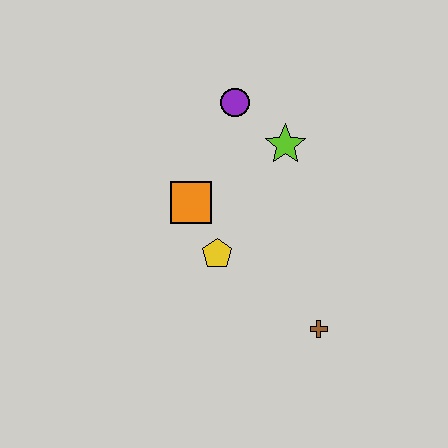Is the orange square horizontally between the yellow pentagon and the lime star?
No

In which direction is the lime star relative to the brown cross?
The lime star is above the brown cross.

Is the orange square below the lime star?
Yes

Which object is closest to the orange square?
The yellow pentagon is closest to the orange square.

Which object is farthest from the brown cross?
The purple circle is farthest from the brown cross.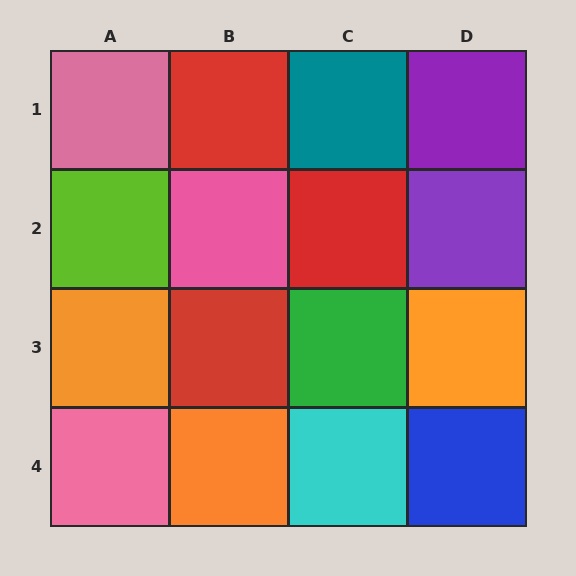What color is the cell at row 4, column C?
Cyan.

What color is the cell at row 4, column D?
Blue.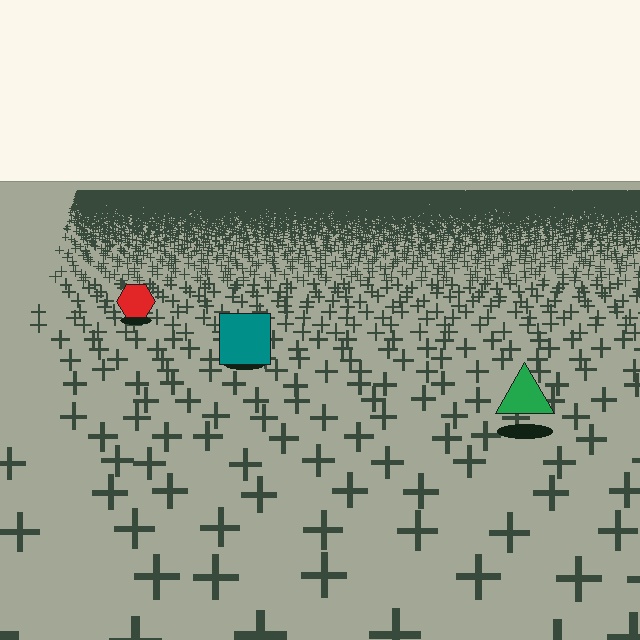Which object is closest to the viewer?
The green triangle is closest. The texture marks near it are larger and more spread out.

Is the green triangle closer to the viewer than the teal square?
Yes. The green triangle is closer — you can tell from the texture gradient: the ground texture is coarser near it.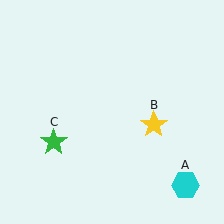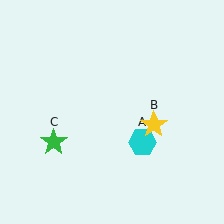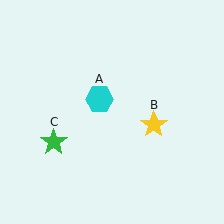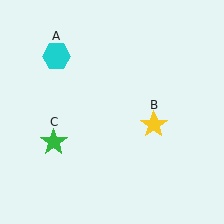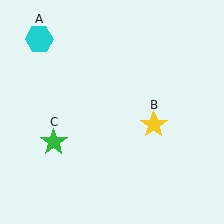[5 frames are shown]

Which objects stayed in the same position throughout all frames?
Yellow star (object B) and green star (object C) remained stationary.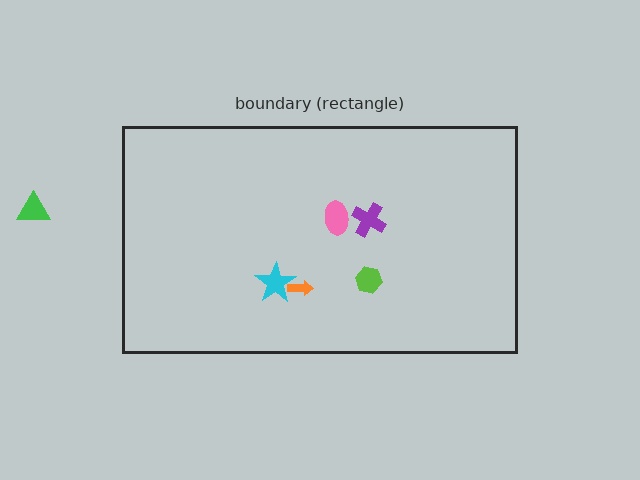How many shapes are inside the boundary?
5 inside, 1 outside.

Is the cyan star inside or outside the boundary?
Inside.